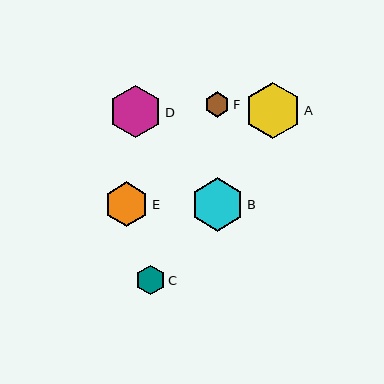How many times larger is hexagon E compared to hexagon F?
Hexagon E is approximately 1.7 times the size of hexagon F.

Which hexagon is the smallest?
Hexagon F is the smallest with a size of approximately 25 pixels.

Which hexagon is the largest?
Hexagon A is the largest with a size of approximately 56 pixels.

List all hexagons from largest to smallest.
From largest to smallest: A, B, D, E, C, F.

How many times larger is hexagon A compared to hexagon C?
Hexagon A is approximately 1.9 times the size of hexagon C.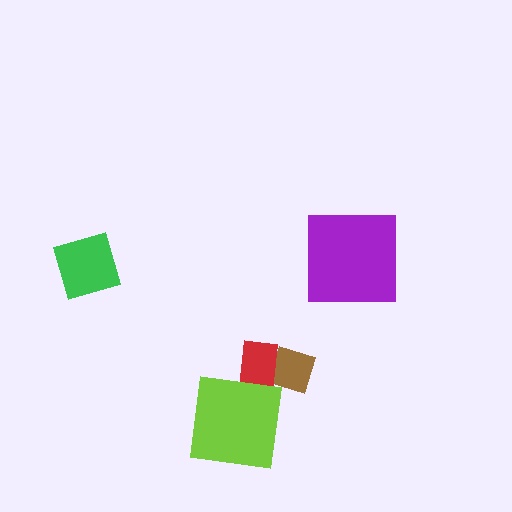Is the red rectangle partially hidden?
Yes, it is partially covered by another shape.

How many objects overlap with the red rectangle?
2 objects overlap with the red rectangle.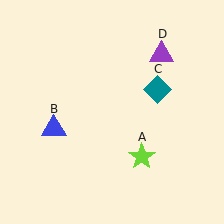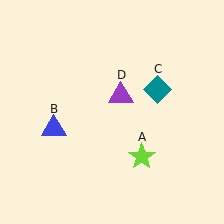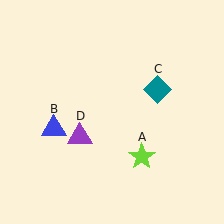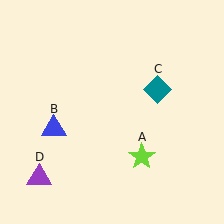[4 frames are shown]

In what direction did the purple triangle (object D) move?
The purple triangle (object D) moved down and to the left.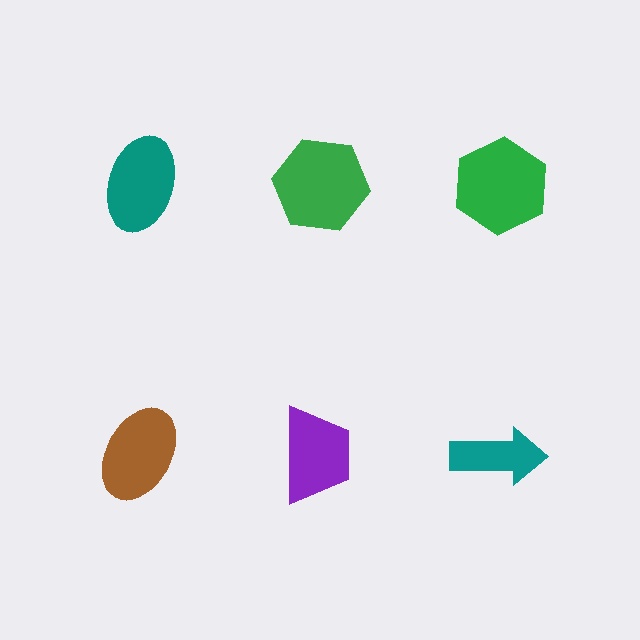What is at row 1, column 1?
A teal ellipse.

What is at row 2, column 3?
A teal arrow.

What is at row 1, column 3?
A green hexagon.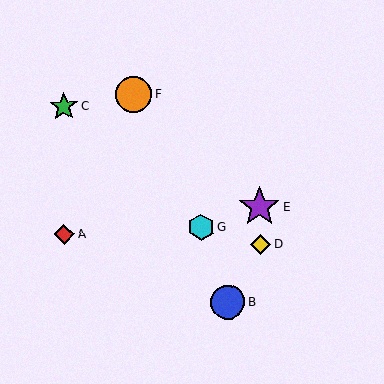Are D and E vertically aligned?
Yes, both are at x≈260.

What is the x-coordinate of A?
Object A is at x≈64.